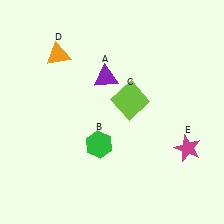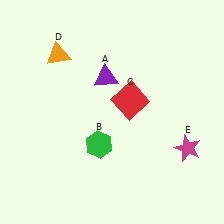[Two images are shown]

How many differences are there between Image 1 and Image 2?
There is 1 difference between the two images.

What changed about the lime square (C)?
In Image 1, C is lime. In Image 2, it changed to red.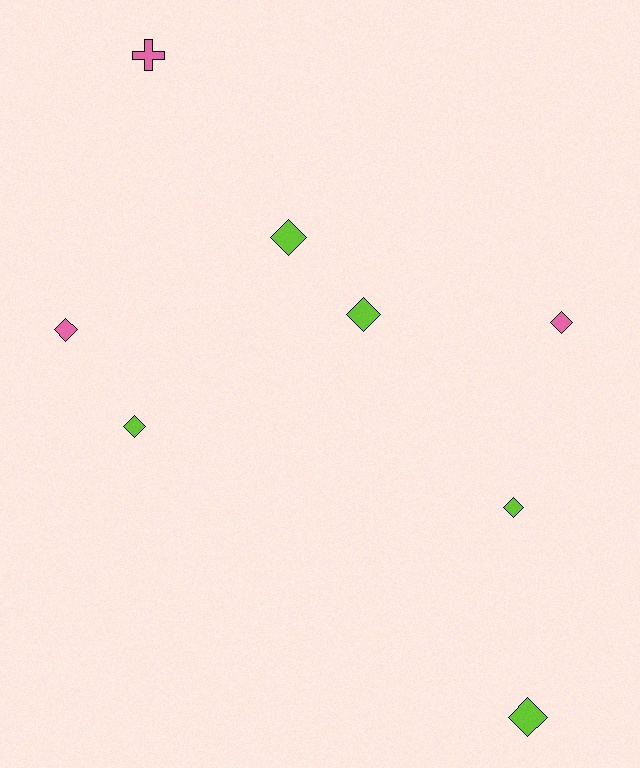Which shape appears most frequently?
Diamond, with 7 objects.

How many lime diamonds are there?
There are 5 lime diamonds.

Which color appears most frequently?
Lime, with 5 objects.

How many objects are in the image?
There are 8 objects.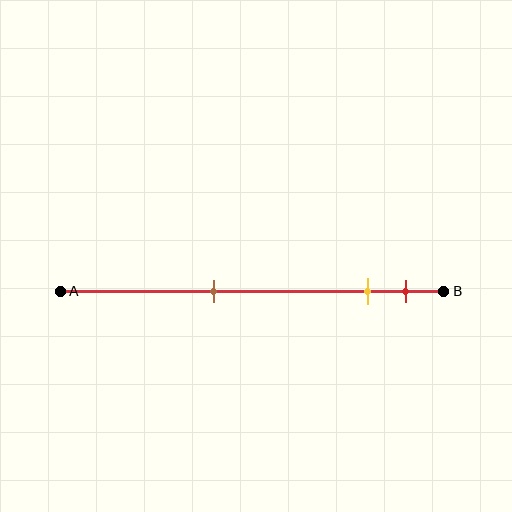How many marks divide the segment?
There are 3 marks dividing the segment.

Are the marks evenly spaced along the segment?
No, the marks are not evenly spaced.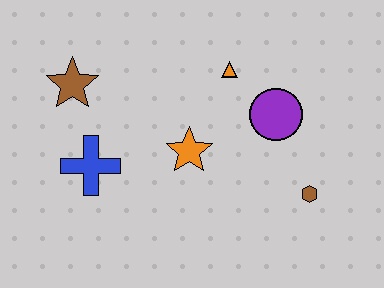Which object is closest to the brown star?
The blue cross is closest to the brown star.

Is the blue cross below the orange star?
Yes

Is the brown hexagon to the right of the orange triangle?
Yes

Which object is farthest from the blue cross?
The brown hexagon is farthest from the blue cross.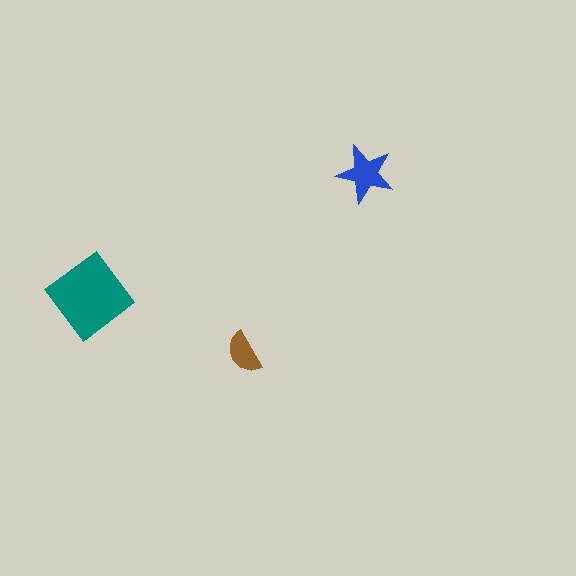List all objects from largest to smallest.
The teal diamond, the blue star, the brown semicircle.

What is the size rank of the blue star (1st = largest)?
2nd.